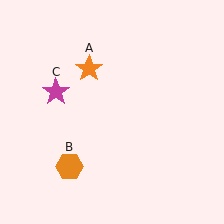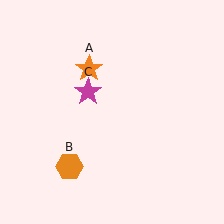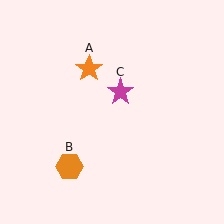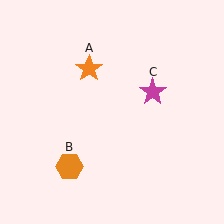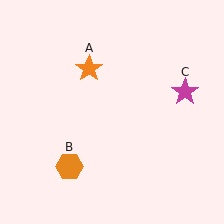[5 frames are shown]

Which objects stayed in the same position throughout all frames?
Orange star (object A) and orange hexagon (object B) remained stationary.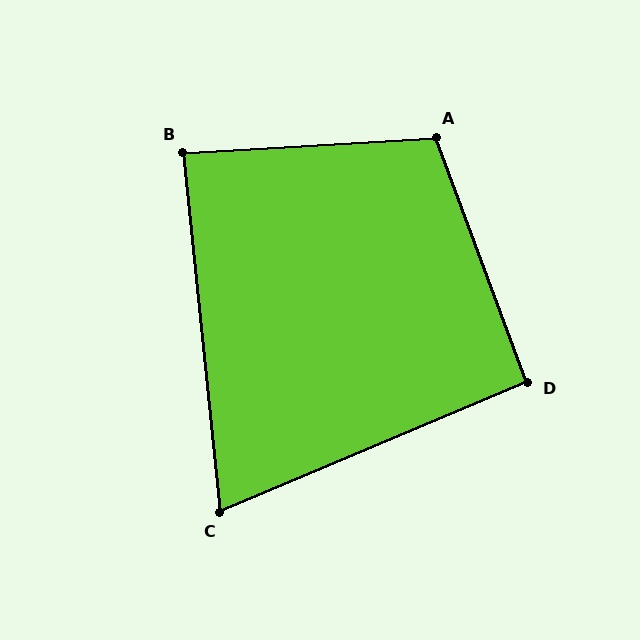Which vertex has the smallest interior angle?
C, at approximately 73 degrees.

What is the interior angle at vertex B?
Approximately 88 degrees (approximately right).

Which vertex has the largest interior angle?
A, at approximately 107 degrees.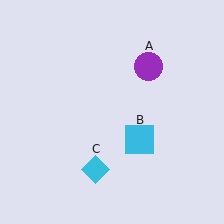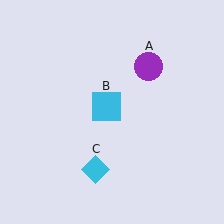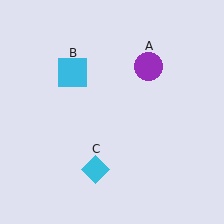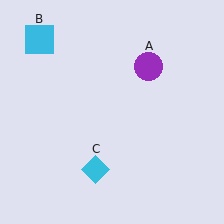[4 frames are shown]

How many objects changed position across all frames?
1 object changed position: cyan square (object B).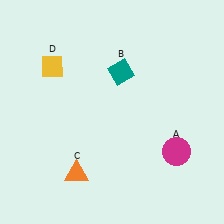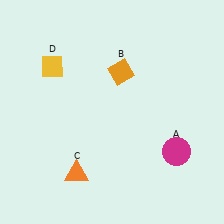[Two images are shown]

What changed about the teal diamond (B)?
In Image 1, B is teal. In Image 2, it changed to orange.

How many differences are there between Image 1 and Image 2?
There is 1 difference between the two images.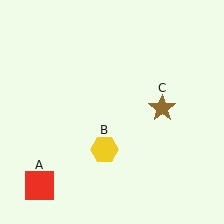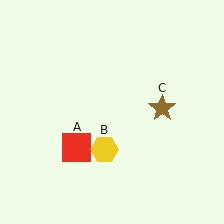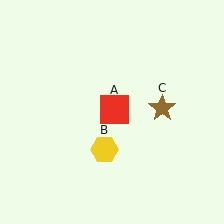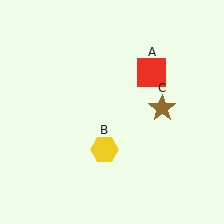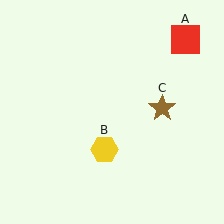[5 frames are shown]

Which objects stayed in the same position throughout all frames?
Yellow hexagon (object B) and brown star (object C) remained stationary.